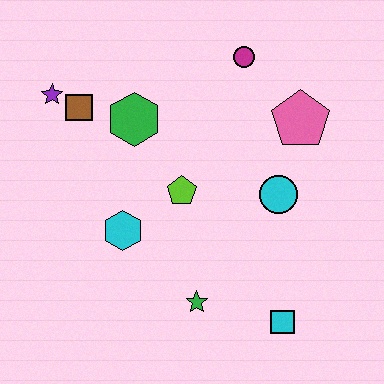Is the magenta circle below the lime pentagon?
No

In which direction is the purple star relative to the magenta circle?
The purple star is to the left of the magenta circle.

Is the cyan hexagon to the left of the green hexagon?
Yes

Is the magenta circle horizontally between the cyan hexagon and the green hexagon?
No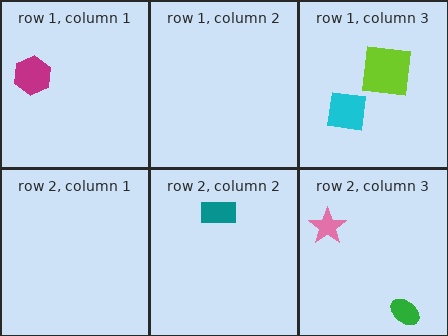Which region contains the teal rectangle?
The row 2, column 2 region.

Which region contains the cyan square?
The row 1, column 3 region.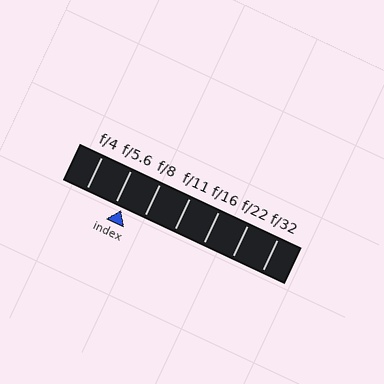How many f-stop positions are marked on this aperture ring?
There are 7 f-stop positions marked.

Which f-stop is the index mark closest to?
The index mark is closest to f/5.6.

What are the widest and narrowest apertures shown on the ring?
The widest aperture shown is f/4 and the narrowest is f/32.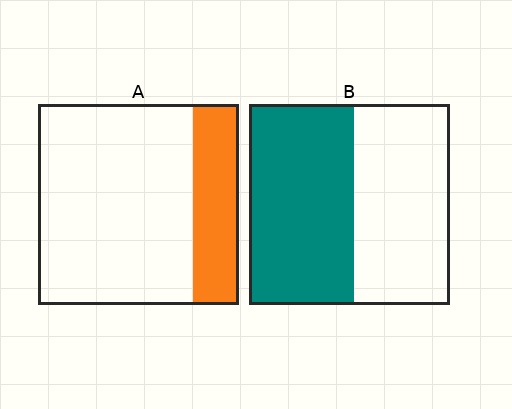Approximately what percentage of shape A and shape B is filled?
A is approximately 25% and B is approximately 50%.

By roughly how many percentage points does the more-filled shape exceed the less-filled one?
By roughly 30 percentage points (B over A).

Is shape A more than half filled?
No.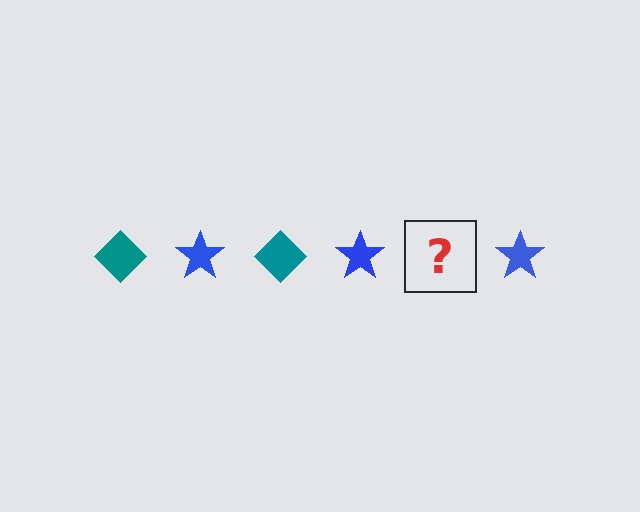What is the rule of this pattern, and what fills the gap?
The rule is that the pattern alternates between teal diamond and blue star. The gap should be filled with a teal diamond.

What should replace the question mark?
The question mark should be replaced with a teal diamond.